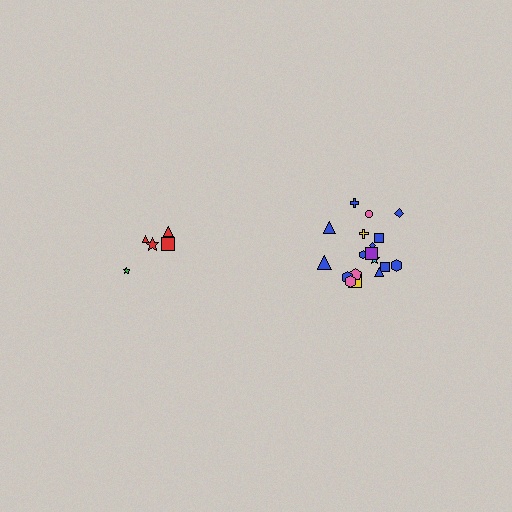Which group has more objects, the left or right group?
The right group.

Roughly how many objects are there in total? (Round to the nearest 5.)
Roughly 25 objects in total.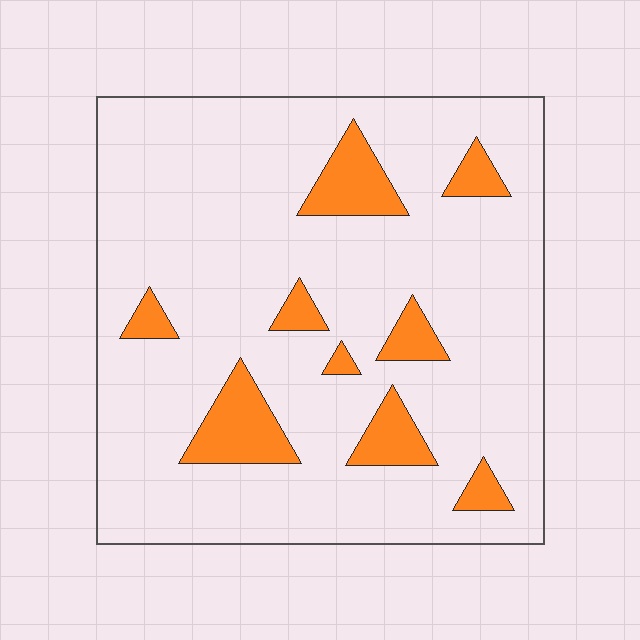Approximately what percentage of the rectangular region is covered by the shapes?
Approximately 15%.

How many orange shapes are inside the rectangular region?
9.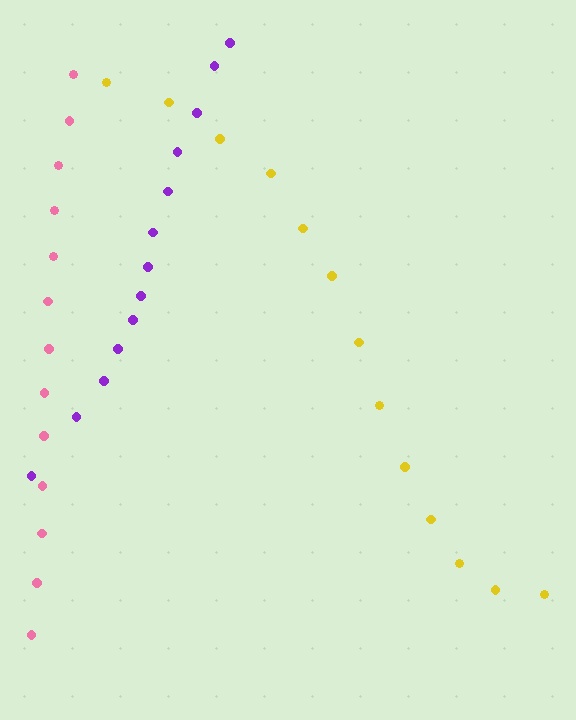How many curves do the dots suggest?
There are 3 distinct paths.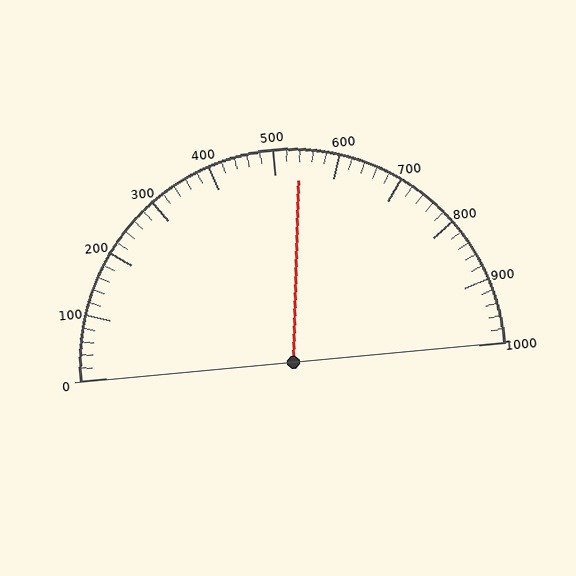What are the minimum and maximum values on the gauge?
The gauge ranges from 0 to 1000.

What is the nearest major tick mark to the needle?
The nearest major tick mark is 500.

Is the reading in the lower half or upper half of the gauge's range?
The reading is in the upper half of the range (0 to 1000).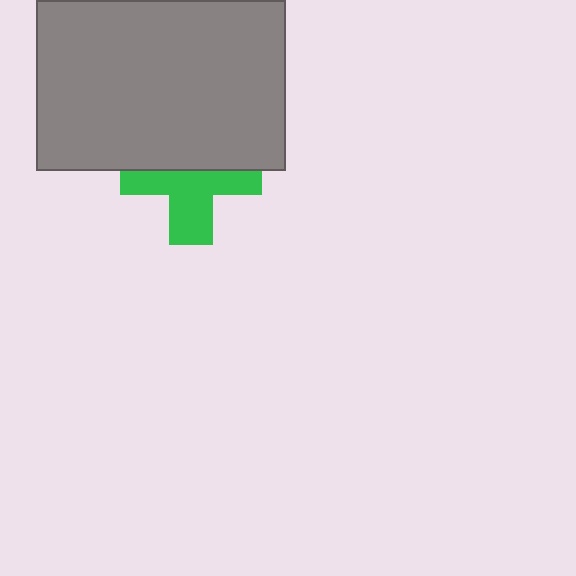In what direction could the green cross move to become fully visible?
The green cross could move down. That would shift it out from behind the gray rectangle entirely.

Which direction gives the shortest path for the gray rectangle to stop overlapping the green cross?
Moving up gives the shortest separation.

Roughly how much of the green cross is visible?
About half of it is visible (roughly 53%).